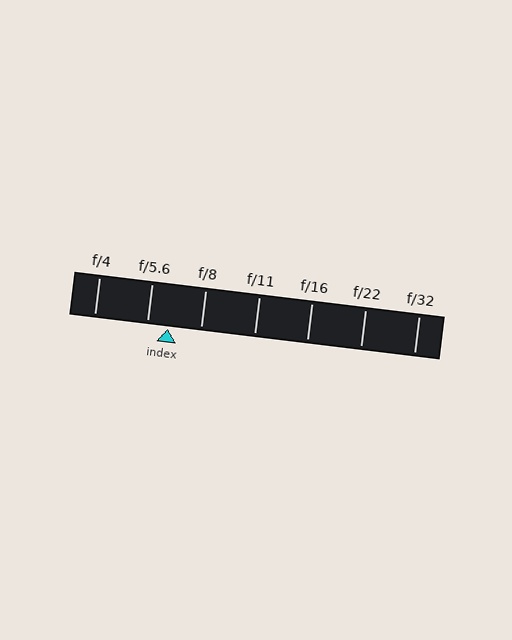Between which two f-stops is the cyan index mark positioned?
The index mark is between f/5.6 and f/8.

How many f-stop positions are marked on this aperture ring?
There are 7 f-stop positions marked.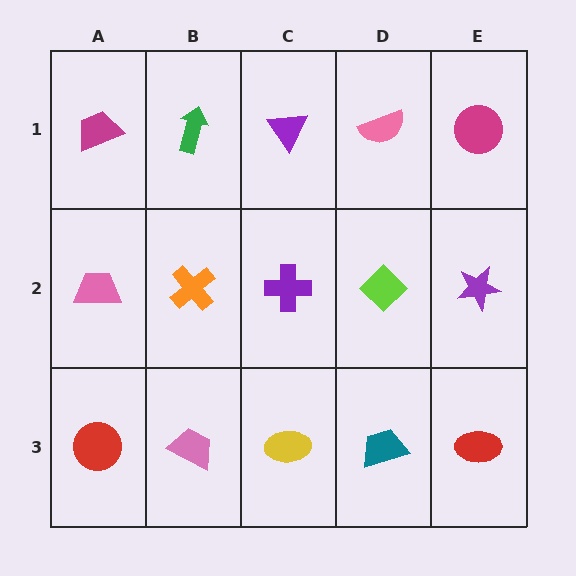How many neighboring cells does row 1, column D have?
3.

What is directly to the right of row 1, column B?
A purple triangle.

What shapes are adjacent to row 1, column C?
A purple cross (row 2, column C), a green arrow (row 1, column B), a pink semicircle (row 1, column D).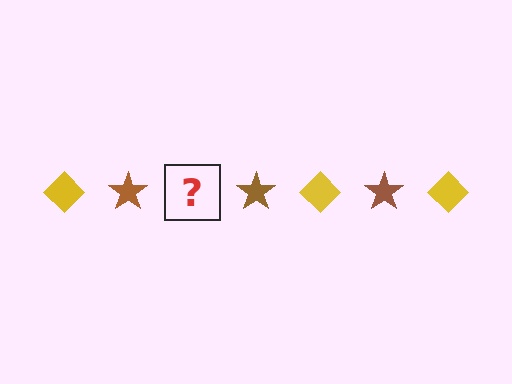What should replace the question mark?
The question mark should be replaced with a yellow diamond.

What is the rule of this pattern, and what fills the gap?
The rule is that the pattern alternates between yellow diamond and brown star. The gap should be filled with a yellow diamond.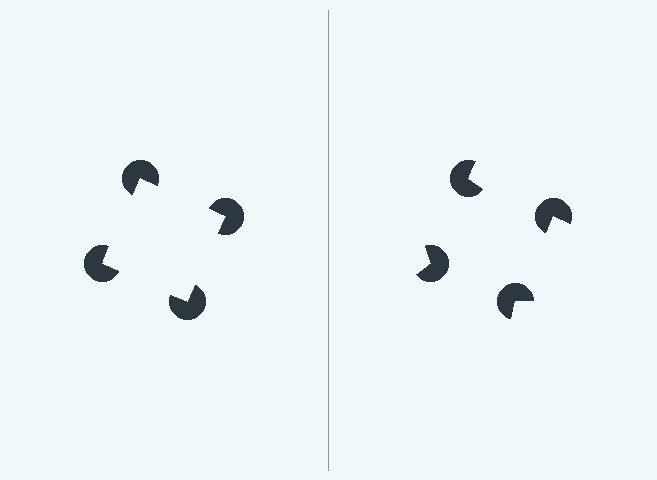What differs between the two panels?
The pac-man discs are positioned identically on both sides; only the wedge orientations differ. On the left they align to a square; on the right they are misaligned.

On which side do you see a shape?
An illusory square appears on the left side. On the right side the wedge cuts are rotated, so no coherent shape forms.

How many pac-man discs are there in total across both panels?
8 — 4 on each side.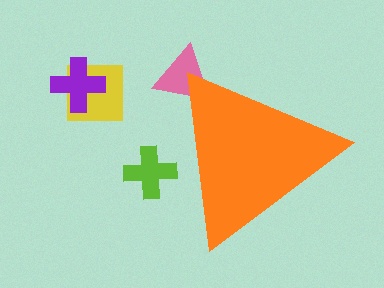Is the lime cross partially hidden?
Yes, the lime cross is partially hidden behind the orange triangle.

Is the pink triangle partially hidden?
Yes, the pink triangle is partially hidden behind the orange triangle.